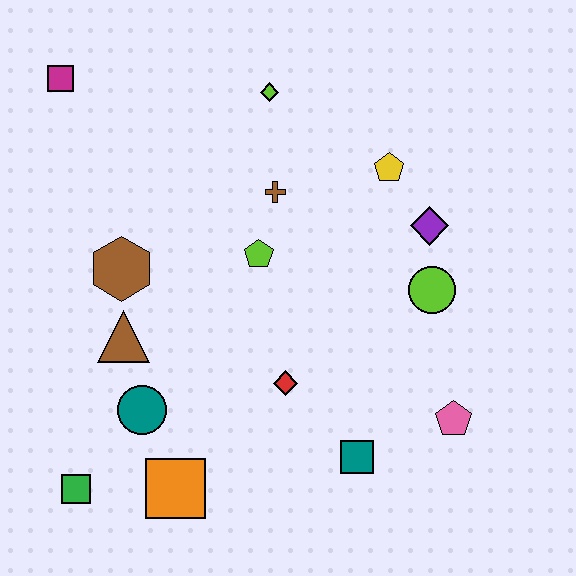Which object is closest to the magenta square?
The brown hexagon is closest to the magenta square.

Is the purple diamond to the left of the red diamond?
No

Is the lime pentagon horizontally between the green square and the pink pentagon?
Yes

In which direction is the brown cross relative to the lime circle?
The brown cross is to the left of the lime circle.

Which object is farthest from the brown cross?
The green square is farthest from the brown cross.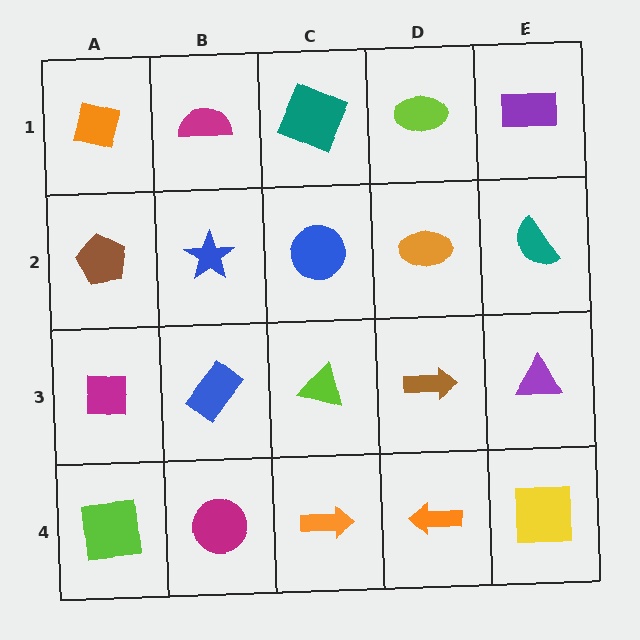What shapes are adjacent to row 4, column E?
A purple triangle (row 3, column E), an orange arrow (row 4, column D).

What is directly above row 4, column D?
A brown arrow.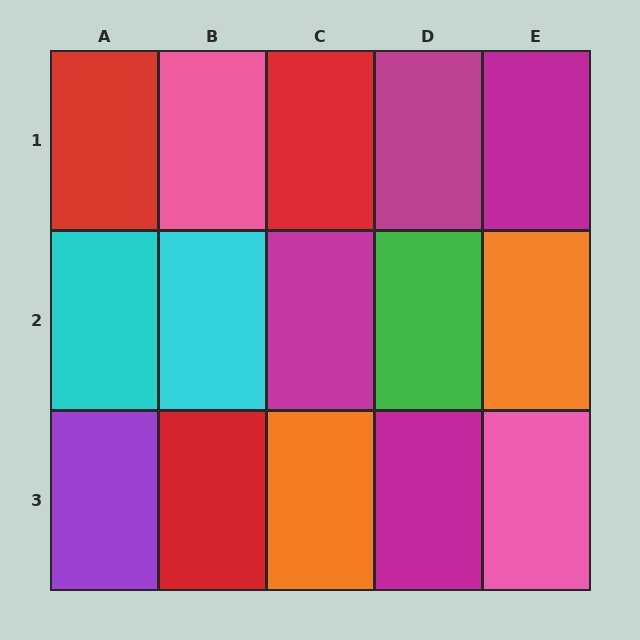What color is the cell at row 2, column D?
Green.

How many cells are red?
3 cells are red.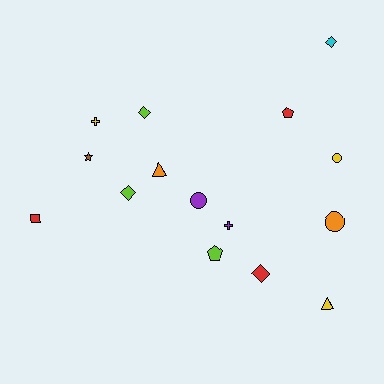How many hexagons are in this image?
There are no hexagons.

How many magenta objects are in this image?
There are no magenta objects.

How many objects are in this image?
There are 15 objects.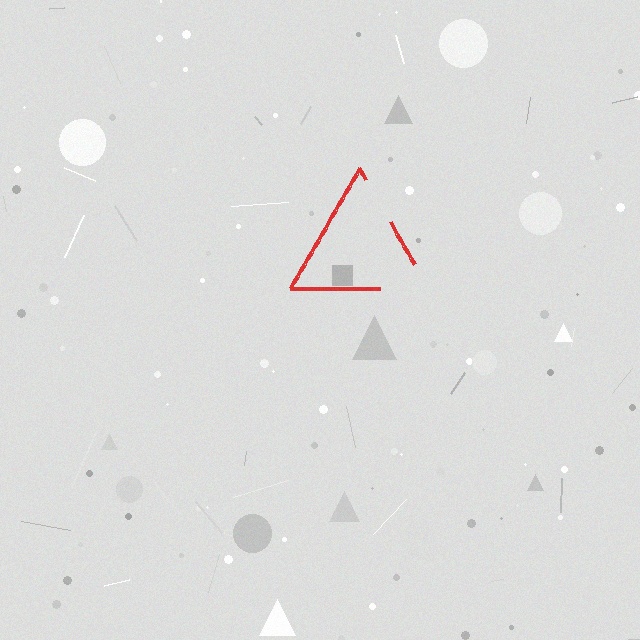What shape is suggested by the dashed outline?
The dashed outline suggests a triangle.